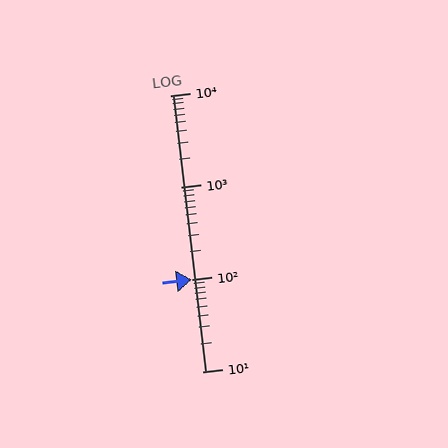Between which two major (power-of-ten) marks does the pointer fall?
The pointer is between 10 and 100.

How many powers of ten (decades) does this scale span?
The scale spans 3 decades, from 10 to 10000.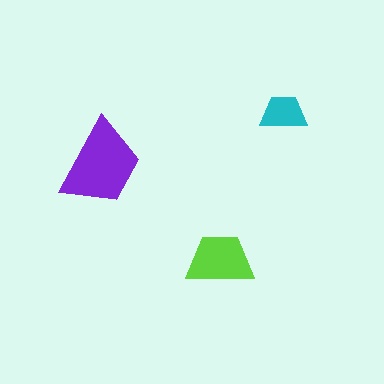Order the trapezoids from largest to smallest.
the purple one, the lime one, the cyan one.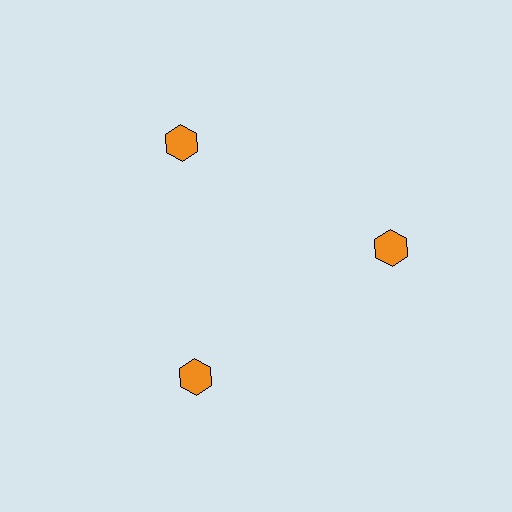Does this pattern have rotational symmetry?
Yes, this pattern has 3-fold rotational symmetry. It looks the same after rotating 120 degrees around the center.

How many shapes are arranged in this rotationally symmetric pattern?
There are 3 shapes, arranged in 3 groups of 1.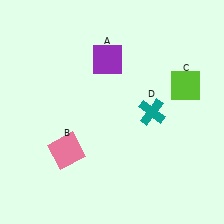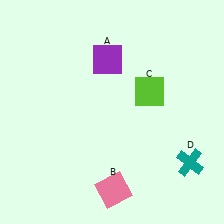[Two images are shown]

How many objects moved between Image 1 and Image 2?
3 objects moved between the two images.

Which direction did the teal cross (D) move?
The teal cross (D) moved down.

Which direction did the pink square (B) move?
The pink square (B) moved right.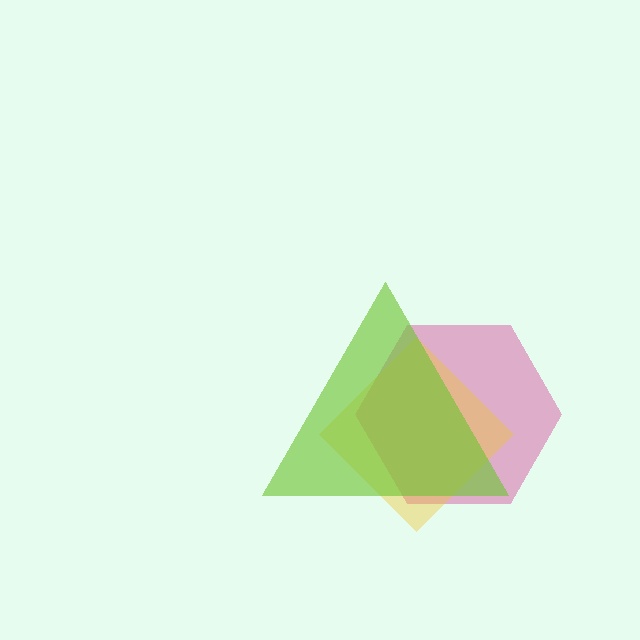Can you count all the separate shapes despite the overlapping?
Yes, there are 3 separate shapes.